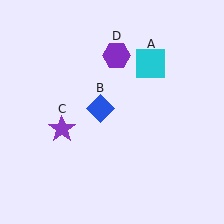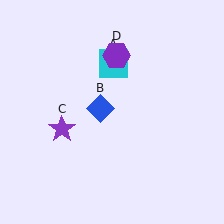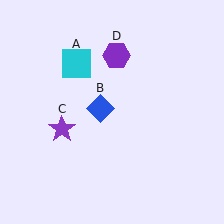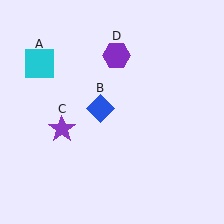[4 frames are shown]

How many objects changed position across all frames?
1 object changed position: cyan square (object A).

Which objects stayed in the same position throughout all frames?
Blue diamond (object B) and purple star (object C) and purple hexagon (object D) remained stationary.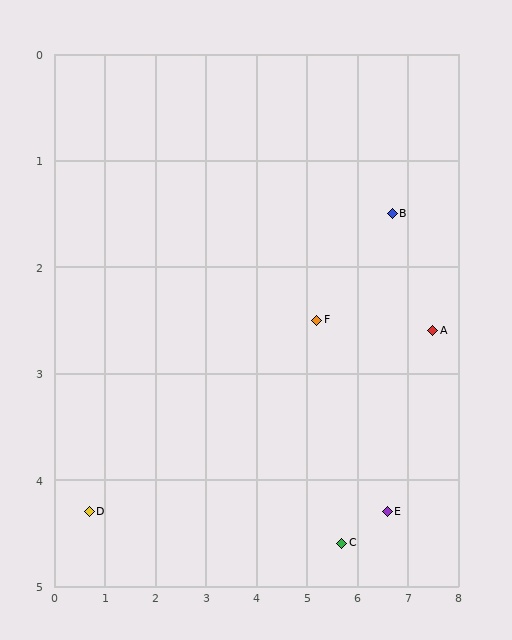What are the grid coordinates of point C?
Point C is at approximately (5.7, 4.6).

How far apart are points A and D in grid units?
Points A and D are about 7.0 grid units apart.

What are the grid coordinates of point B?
Point B is at approximately (6.7, 1.5).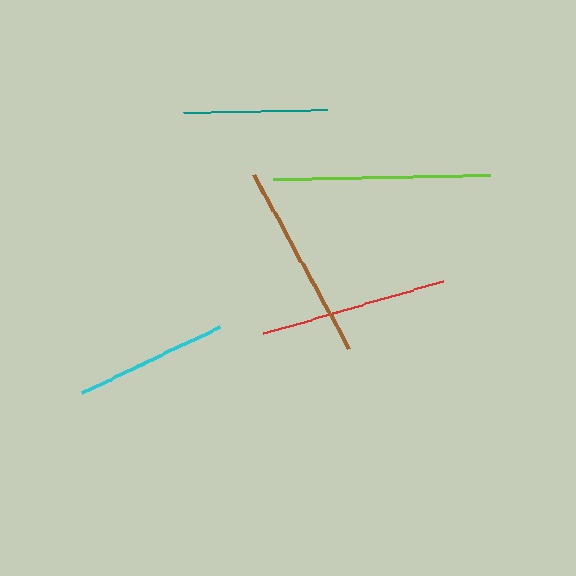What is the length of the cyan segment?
The cyan segment is approximately 152 pixels long.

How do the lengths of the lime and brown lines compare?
The lime and brown lines are approximately the same length.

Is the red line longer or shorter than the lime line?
The lime line is longer than the red line.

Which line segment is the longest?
The lime line is the longest at approximately 217 pixels.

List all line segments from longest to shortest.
From longest to shortest: lime, brown, red, cyan, teal.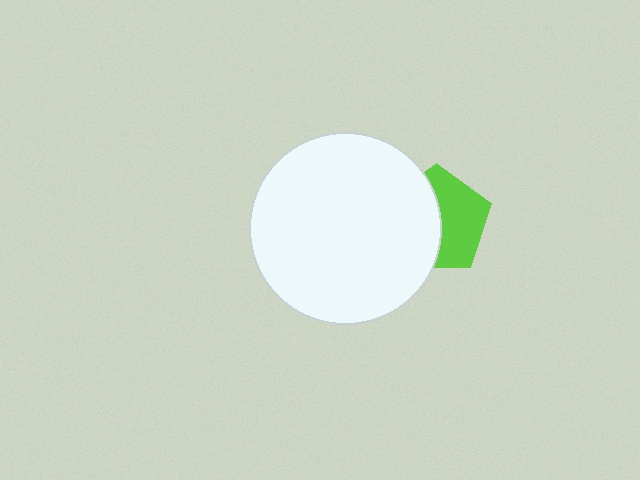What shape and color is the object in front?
The object in front is a white circle.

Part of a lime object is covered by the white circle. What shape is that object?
It is a pentagon.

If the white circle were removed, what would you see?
You would see the complete lime pentagon.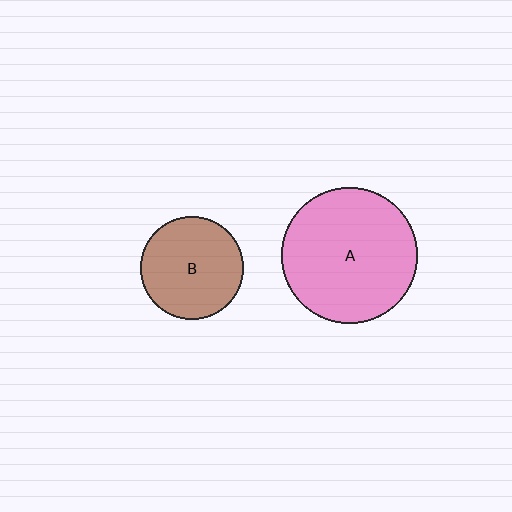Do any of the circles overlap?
No, none of the circles overlap.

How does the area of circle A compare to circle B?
Approximately 1.7 times.